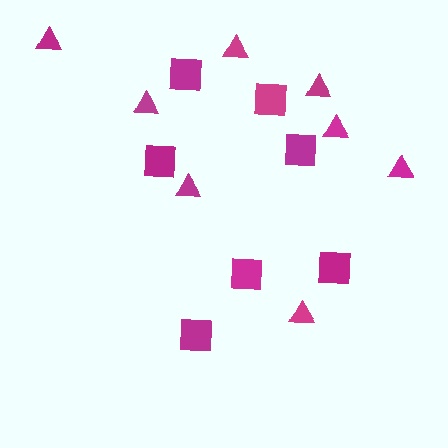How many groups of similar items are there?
There are 2 groups: one group of triangles (8) and one group of squares (7).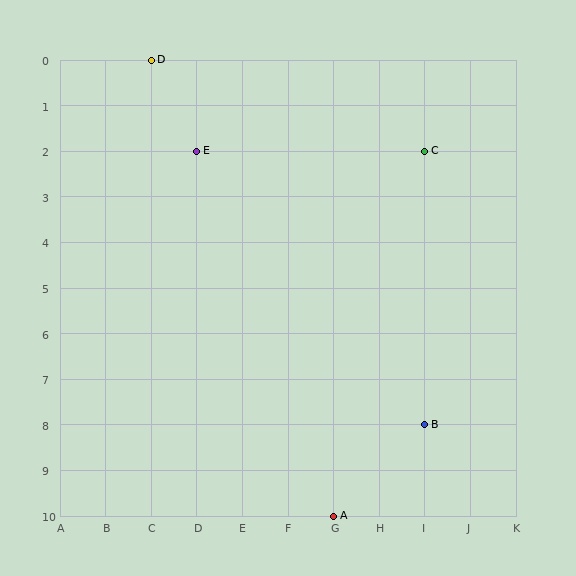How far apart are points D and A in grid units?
Points D and A are 4 columns and 10 rows apart (about 10.8 grid units diagonally).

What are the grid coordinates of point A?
Point A is at grid coordinates (G, 10).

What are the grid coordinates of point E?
Point E is at grid coordinates (D, 2).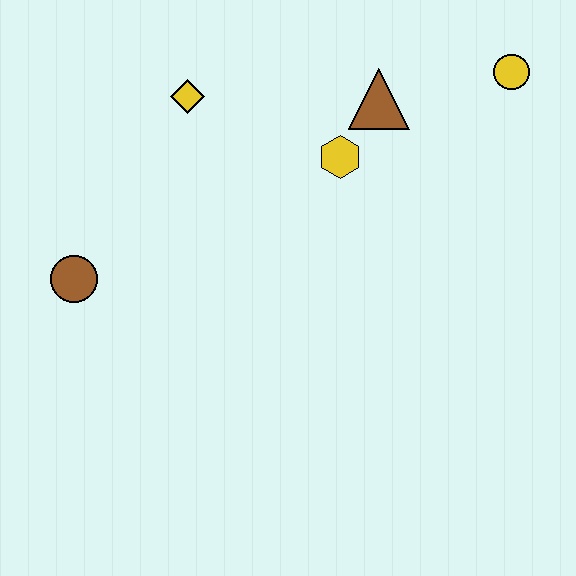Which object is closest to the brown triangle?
The yellow hexagon is closest to the brown triangle.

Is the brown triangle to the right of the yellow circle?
No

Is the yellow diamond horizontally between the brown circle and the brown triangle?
Yes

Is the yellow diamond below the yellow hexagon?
No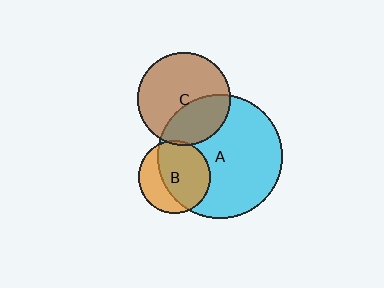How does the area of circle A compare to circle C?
Approximately 1.8 times.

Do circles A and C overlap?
Yes.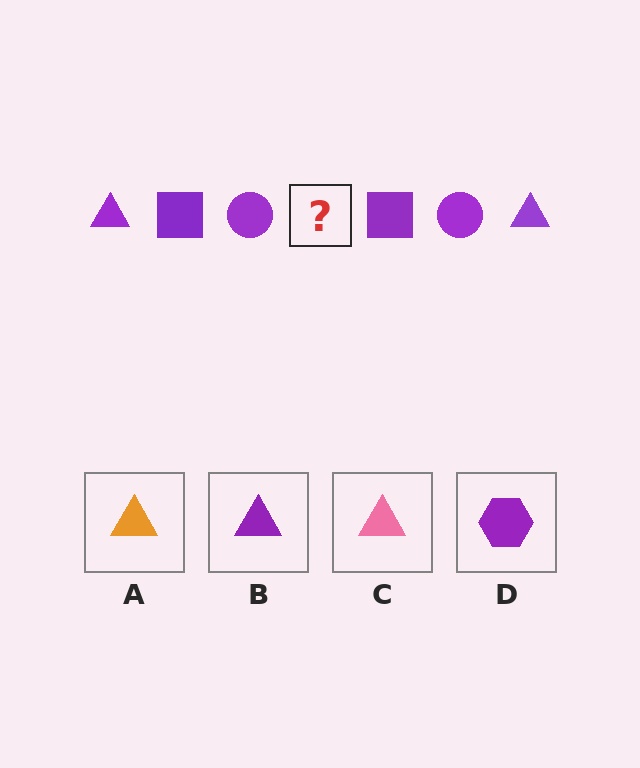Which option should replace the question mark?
Option B.